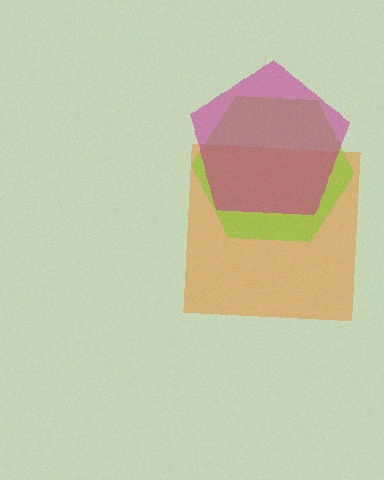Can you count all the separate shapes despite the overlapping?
Yes, there are 3 separate shapes.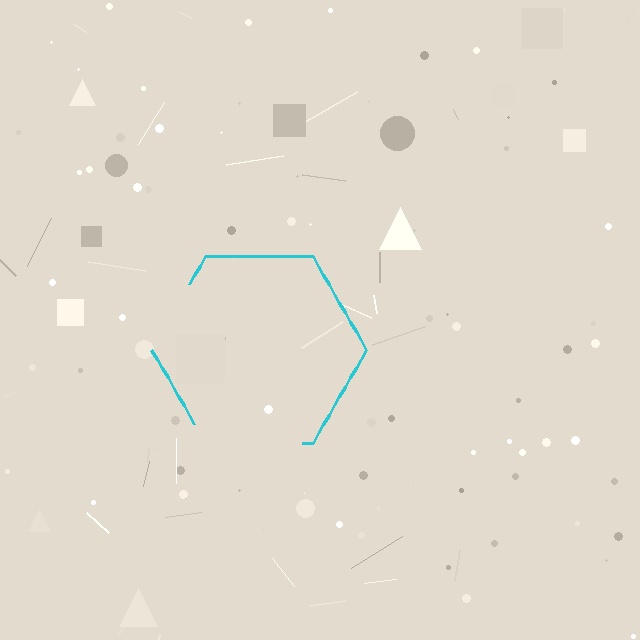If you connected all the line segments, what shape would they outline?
They would outline a hexagon.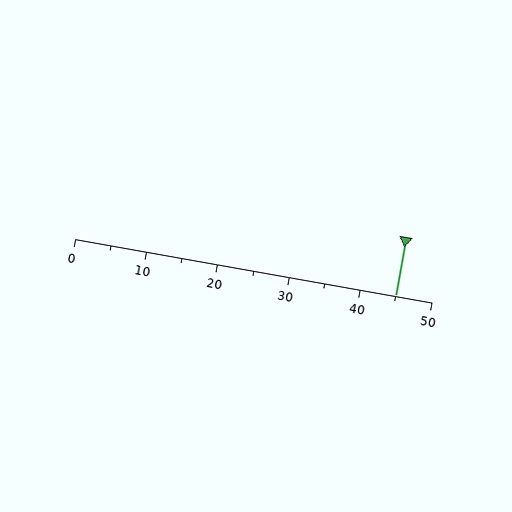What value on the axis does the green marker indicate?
The marker indicates approximately 45.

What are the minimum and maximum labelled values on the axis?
The axis runs from 0 to 50.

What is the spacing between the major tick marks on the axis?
The major ticks are spaced 10 apart.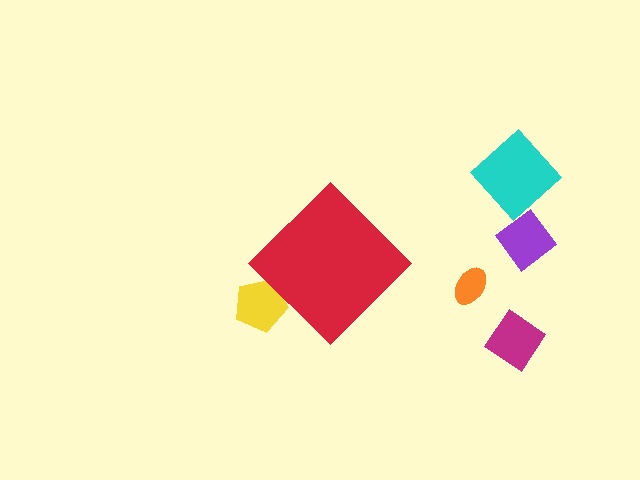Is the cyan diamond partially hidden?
No, the cyan diamond is fully visible.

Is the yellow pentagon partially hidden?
Yes, the yellow pentagon is partially hidden behind the red diamond.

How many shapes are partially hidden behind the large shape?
1 shape is partially hidden.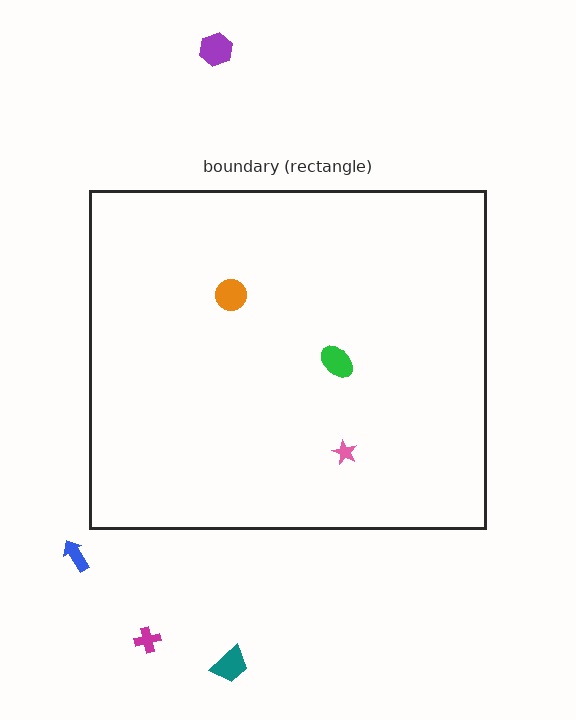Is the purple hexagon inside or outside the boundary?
Outside.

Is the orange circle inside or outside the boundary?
Inside.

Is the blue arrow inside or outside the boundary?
Outside.